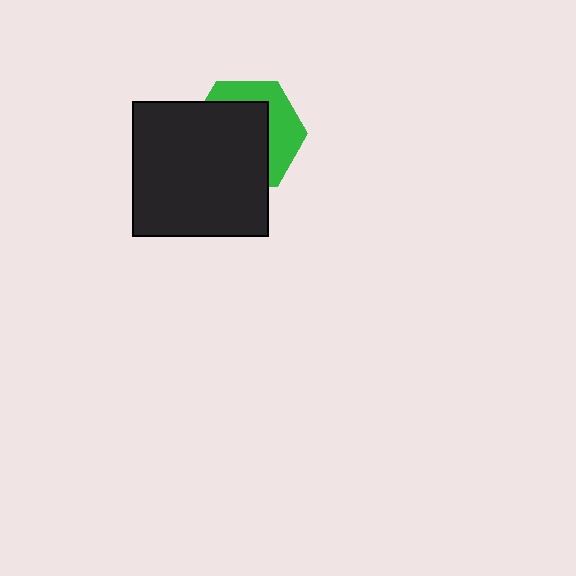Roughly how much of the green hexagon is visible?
A small part of it is visible (roughly 37%).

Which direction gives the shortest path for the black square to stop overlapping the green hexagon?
Moving toward the lower-left gives the shortest separation.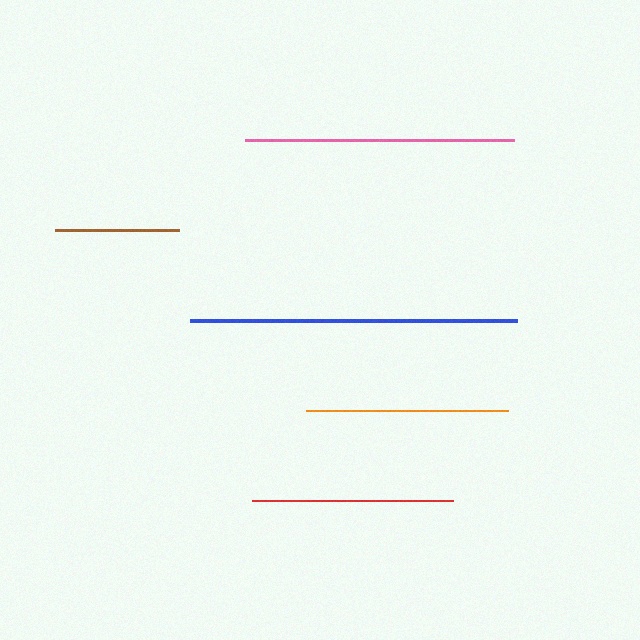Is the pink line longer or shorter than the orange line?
The pink line is longer than the orange line.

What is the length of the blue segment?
The blue segment is approximately 327 pixels long.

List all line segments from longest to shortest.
From longest to shortest: blue, pink, orange, red, brown.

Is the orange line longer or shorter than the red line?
The orange line is longer than the red line.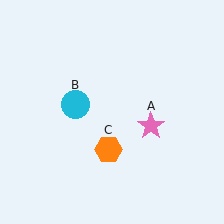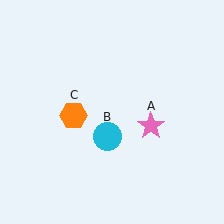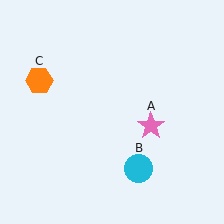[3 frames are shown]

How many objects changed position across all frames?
2 objects changed position: cyan circle (object B), orange hexagon (object C).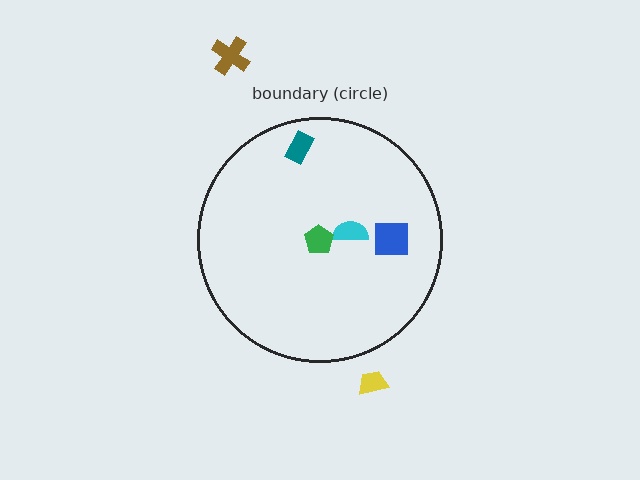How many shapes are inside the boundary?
4 inside, 2 outside.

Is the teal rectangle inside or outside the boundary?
Inside.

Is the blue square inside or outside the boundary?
Inside.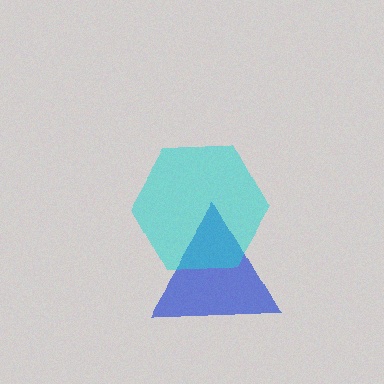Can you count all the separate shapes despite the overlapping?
Yes, there are 2 separate shapes.